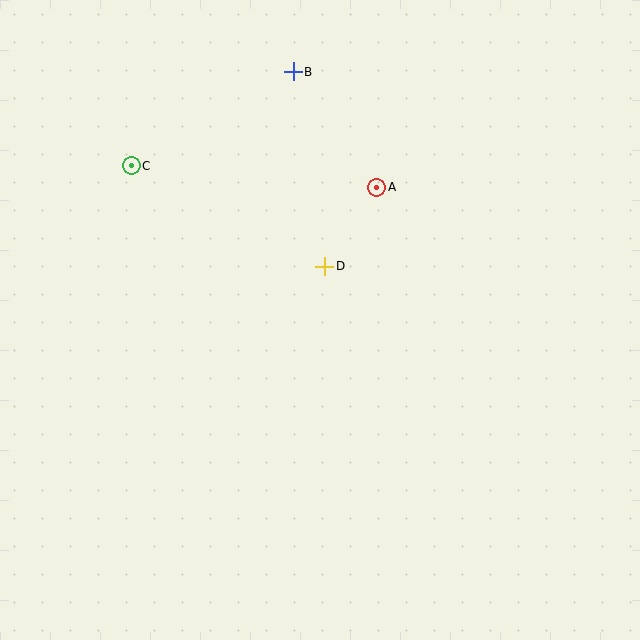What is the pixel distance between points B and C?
The distance between B and C is 187 pixels.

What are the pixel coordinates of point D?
Point D is at (325, 266).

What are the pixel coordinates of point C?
Point C is at (131, 166).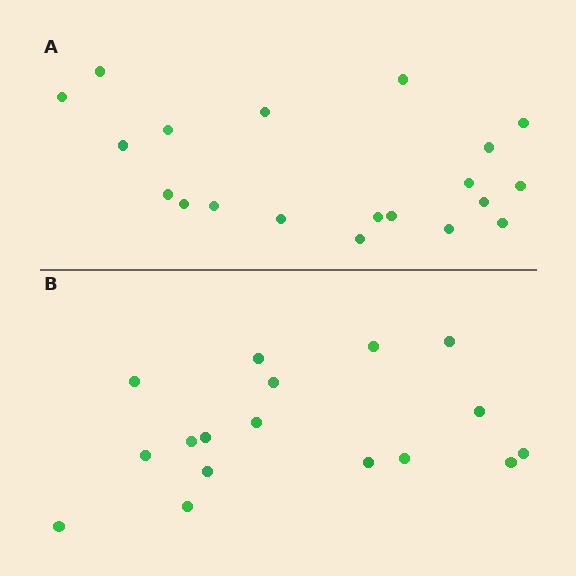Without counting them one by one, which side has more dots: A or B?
Region A (the top region) has more dots.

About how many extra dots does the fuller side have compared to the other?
Region A has just a few more — roughly 2 or 3 more dots than region B.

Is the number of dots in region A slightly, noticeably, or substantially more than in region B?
Region A has only slightly more — the two regions are fairly close. The ratio is roughly 1.2 to 1.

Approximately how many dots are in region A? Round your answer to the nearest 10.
About 20 dots.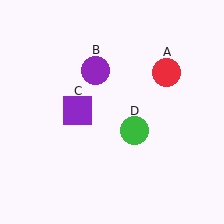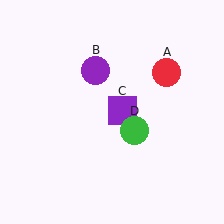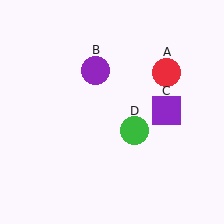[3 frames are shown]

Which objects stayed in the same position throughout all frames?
Red circle (object A) and purple circle (object B) and green circle (object D) remained stationary.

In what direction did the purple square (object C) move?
The purple square (object C) moved right.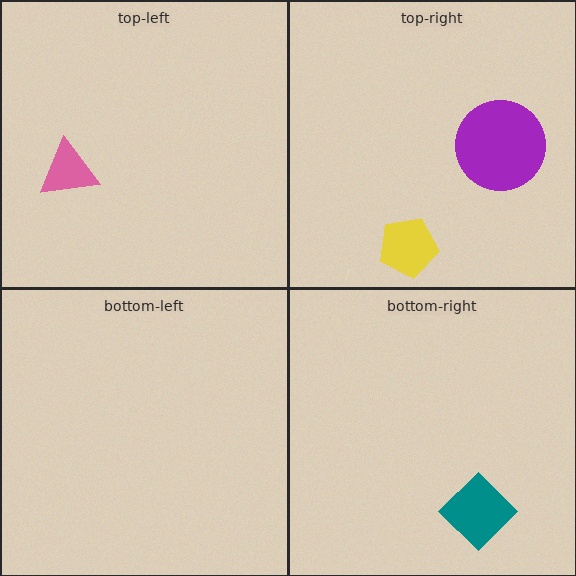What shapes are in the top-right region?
The purple circle, the yellow pentagon.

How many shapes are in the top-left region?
1.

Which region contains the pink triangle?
The top-left region.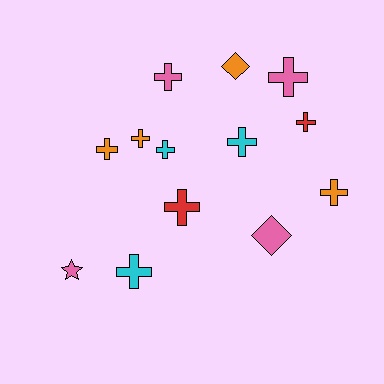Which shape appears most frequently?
Cross, with 10 objects.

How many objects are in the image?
There are 13 objects.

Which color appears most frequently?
Pink, with 4 objects.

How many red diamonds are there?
There are no red diamonds.